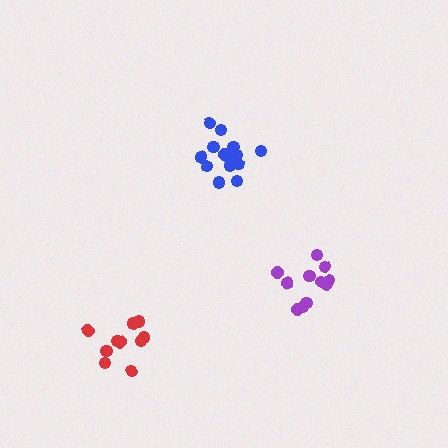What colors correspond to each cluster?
The clusters are colored: blue, purple, red.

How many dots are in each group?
Group 1: 14 dots, Group 2: 11 dots, Group 3: 10 dots (35 total).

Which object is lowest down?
The red cluster is bottommost.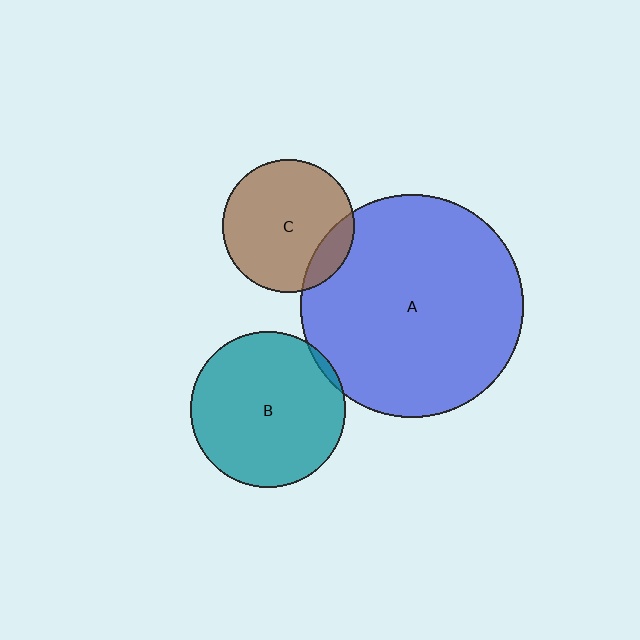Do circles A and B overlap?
Yes.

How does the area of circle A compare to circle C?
Approximately 2.8 times.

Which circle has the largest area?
Circle A (blue).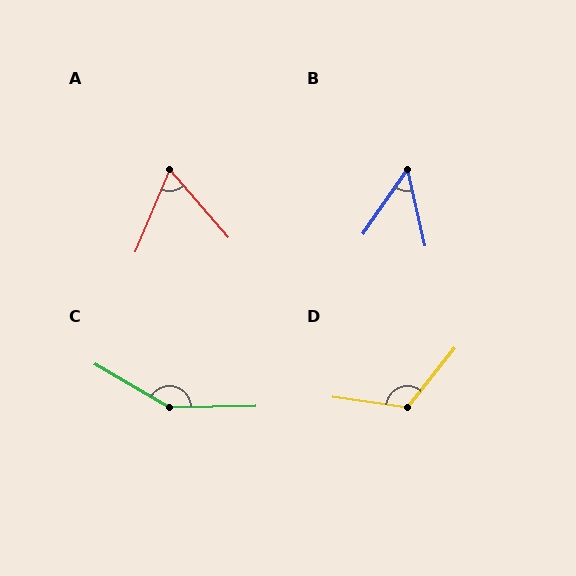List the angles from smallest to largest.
B (47°), A (64°), D (121°), C (149°).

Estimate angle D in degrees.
Approximately 121 degrees.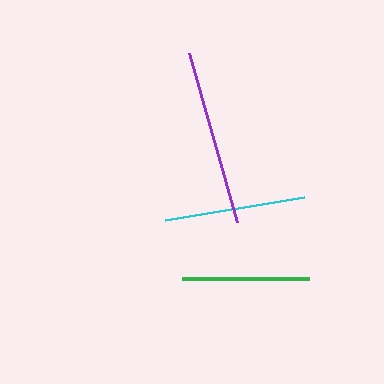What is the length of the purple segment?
The purple segment is approximately 175 pixels long.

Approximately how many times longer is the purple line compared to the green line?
The purple line is approximately 1.4 times the length of the green line.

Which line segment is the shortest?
The green line is the shortest at approximately 126 pixels.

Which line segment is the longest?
The purple line is the longest at approximately 175 pixels.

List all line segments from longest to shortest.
From longest to shortest: purple, cyan, green.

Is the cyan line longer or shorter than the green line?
The cyan line is longer than the green line.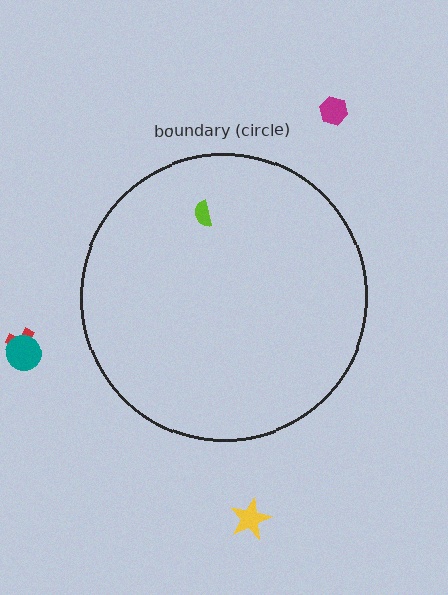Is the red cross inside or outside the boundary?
Outside.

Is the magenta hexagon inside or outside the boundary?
Outside.